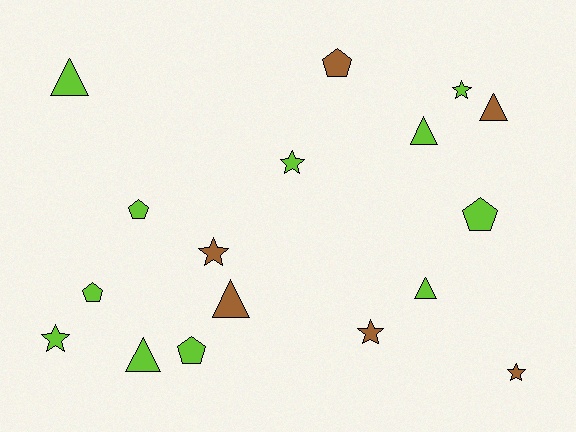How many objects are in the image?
There are 17 objects.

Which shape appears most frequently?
Star, with 6 objects.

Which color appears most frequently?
Lime, with 11 objects.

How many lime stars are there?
There are 3 lime stars.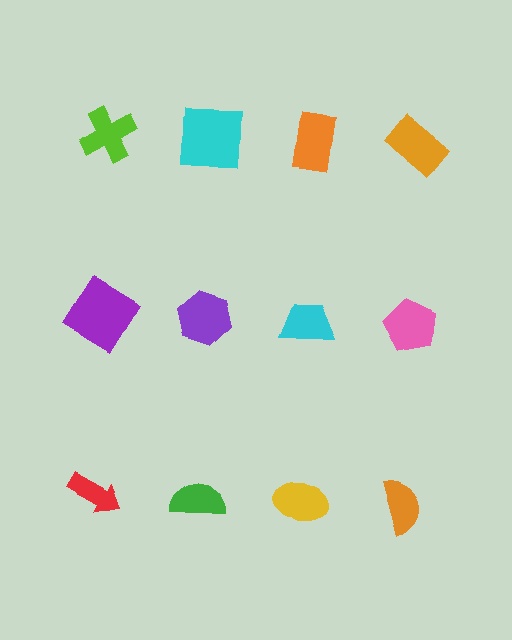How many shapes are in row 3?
4 shapes.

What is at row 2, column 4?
A pink pentagon.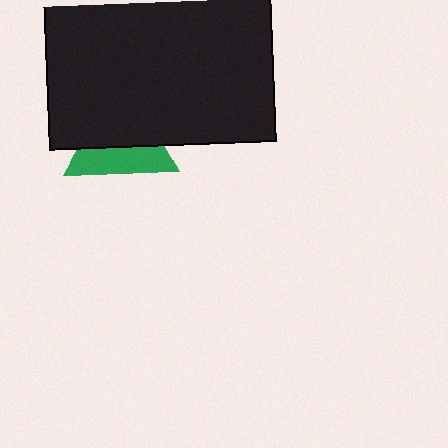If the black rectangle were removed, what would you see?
You would see the complete green triangle.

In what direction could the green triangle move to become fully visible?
The green triangle could move down. That would shift it out from behind the black rectangle entirely.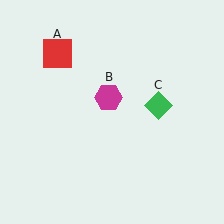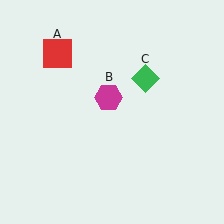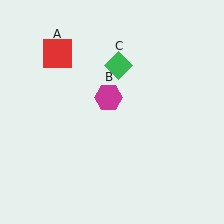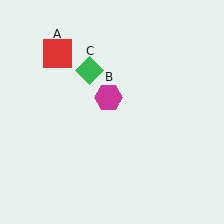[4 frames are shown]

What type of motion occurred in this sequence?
The green diamond (object C) rotated counterclockwise around the center of the scene.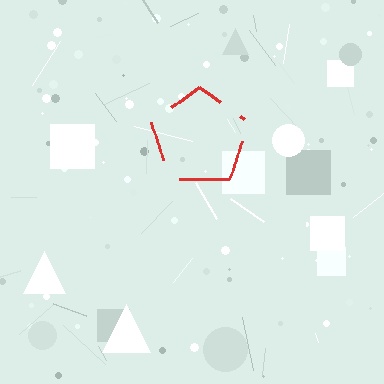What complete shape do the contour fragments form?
The contour fragments form a pentagon.